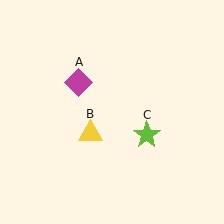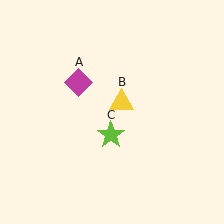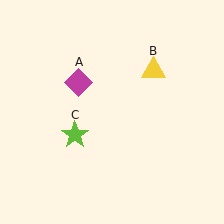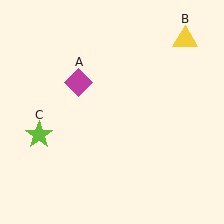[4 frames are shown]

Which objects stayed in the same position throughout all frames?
Magenta diamond (object A) remained stationary.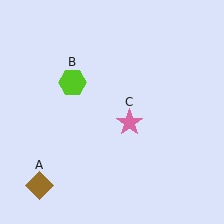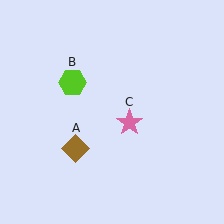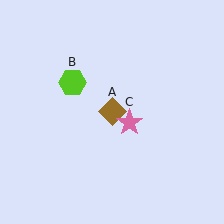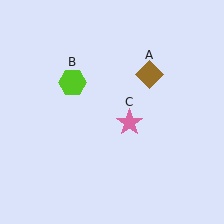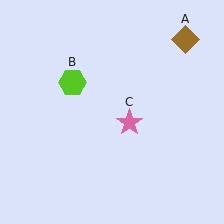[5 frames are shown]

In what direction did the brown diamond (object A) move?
The brown diamond (object A) moved up and to the right.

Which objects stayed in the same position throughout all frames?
Lime hexagon (object B) and pink star (object C) remained stationary.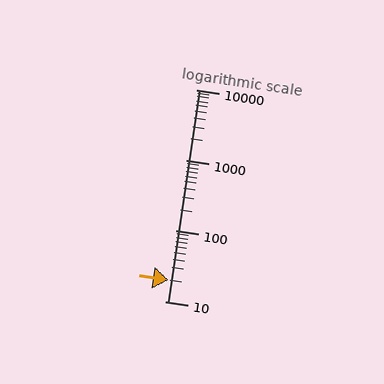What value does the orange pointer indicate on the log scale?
The pointer indicates approximately 20.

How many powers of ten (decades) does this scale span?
The scale spans 3 decades, from 10 to 10000.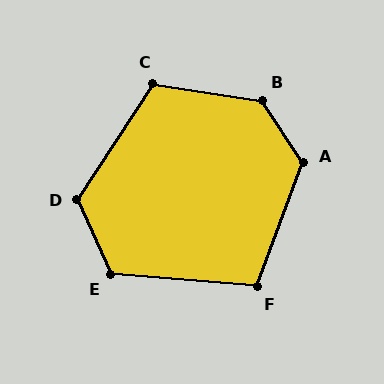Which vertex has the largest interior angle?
B, at approximately 132 degrees.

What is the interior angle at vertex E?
Approximately 120 degrees (obtuse).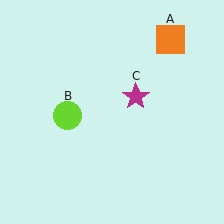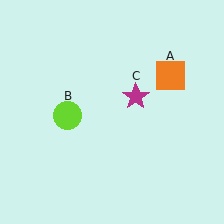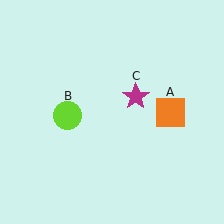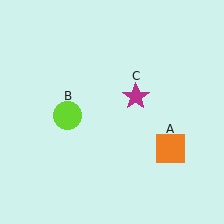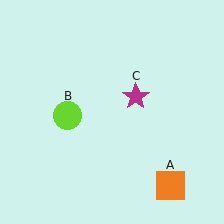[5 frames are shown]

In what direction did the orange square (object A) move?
The orange square (object A) moved down.